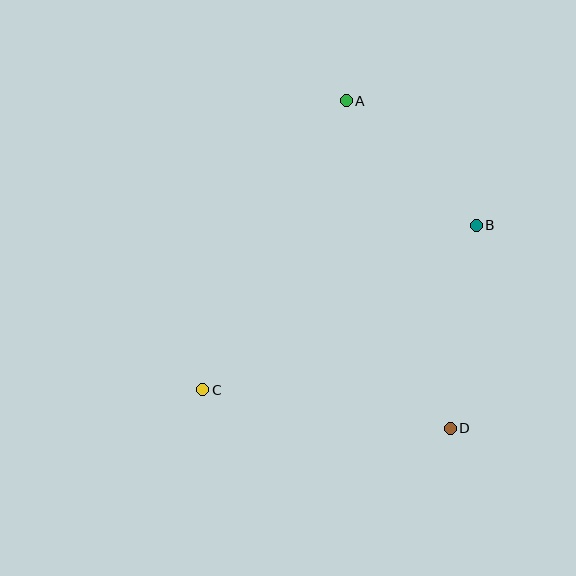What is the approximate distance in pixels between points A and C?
The distance between A and C is approximately 322 pixels.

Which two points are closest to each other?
Points A and B are closest to each other.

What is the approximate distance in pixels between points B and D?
The distance between B and D is approximately 204 pixels.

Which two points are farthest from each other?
Points A and D are farthest from each other.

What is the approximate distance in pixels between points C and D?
The distance between C and D is approximately 250 pixels.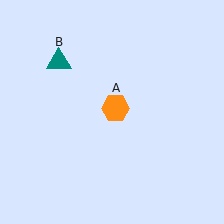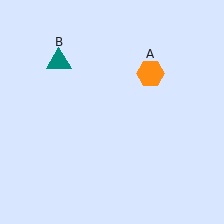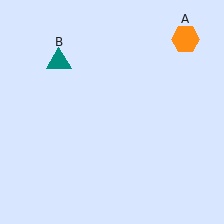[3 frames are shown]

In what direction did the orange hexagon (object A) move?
The orange hexagon (object A) moved up and to the right.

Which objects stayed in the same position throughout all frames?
Teal triangle (object B) remained stationary.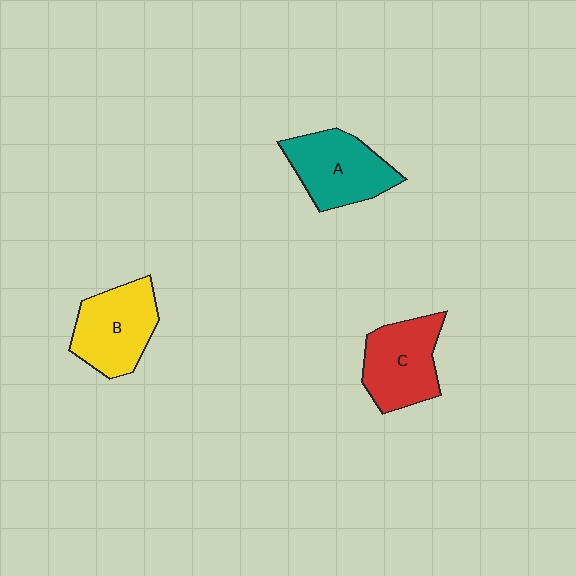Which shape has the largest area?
Shape B (yellow).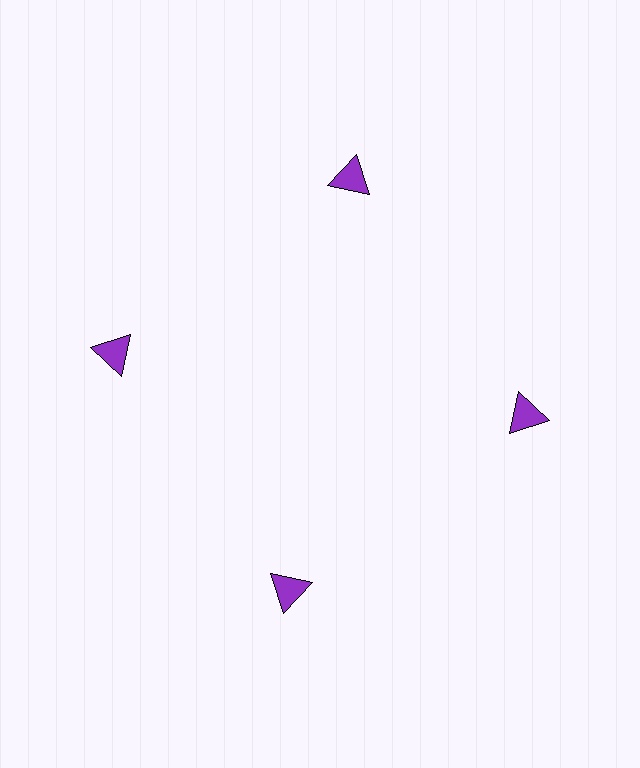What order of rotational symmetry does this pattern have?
This pattern has 4-fold rotational symmetry.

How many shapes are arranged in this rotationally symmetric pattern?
There are 4 shapes, arranged in 4 groups of 1.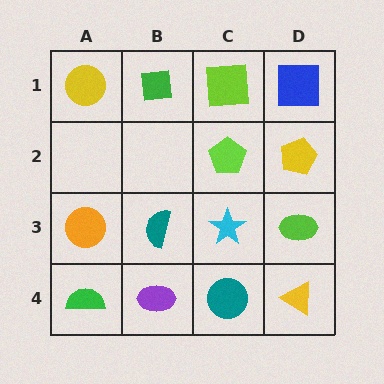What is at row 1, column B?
A green square.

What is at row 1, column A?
A yellow circle.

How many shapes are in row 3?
4 shapes.